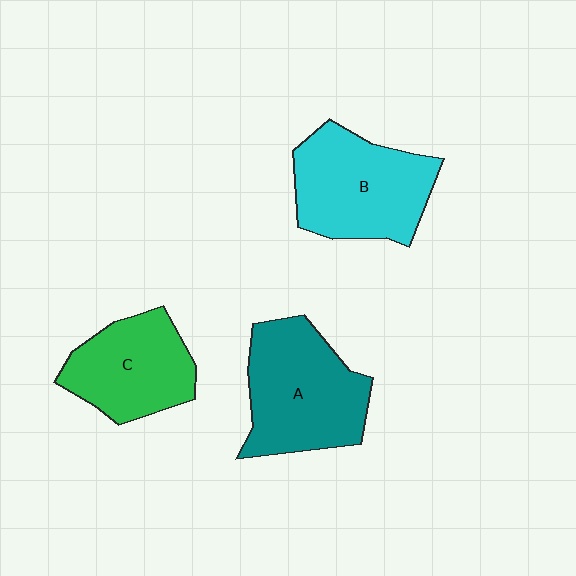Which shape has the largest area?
Shape A (teal).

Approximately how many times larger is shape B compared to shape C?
Approximately 1.2 times.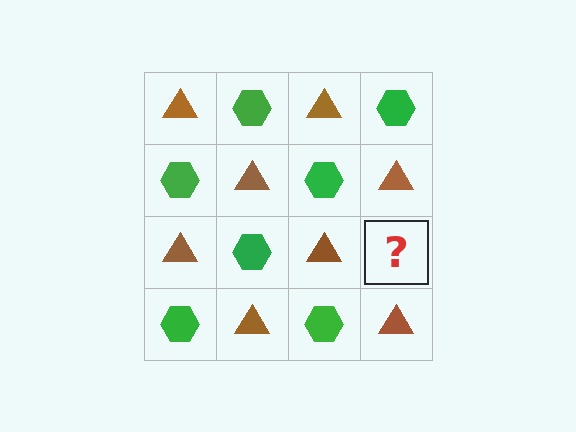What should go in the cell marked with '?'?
The missing cell should contain a green hexagon.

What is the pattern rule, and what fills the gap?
The rule is that it alternates brown triangle and green hexagon in a checkerboard pattern. The gap should be filled with a green hexagon.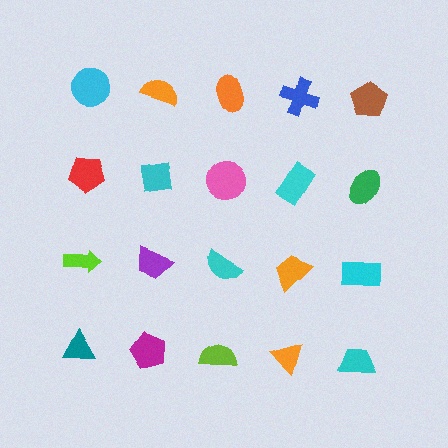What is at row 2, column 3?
A pink circle.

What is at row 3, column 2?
A purple trapezoid.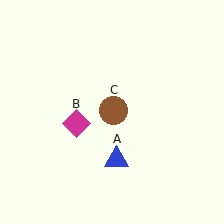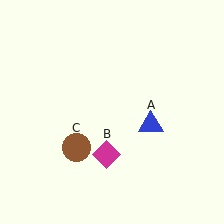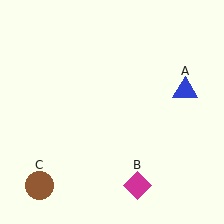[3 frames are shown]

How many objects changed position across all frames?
3 objects changed position: blue triangle (object A), magenta diamond (object B), brown circle (object C).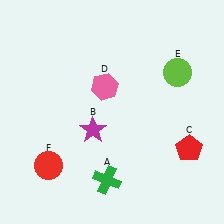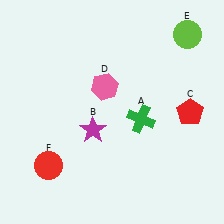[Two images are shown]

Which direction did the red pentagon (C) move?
The red pentagon (C) moved up.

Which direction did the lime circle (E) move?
The lime circle (E) moved up.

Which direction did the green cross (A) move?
The green cross (A) moved up.